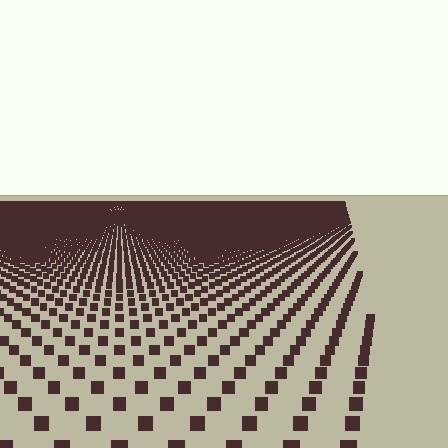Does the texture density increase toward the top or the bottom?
Density increases toward the top.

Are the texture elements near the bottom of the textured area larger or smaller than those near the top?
Larger. Near the bottom, elements are closer to the viewer and appear at a bigger on-screen size.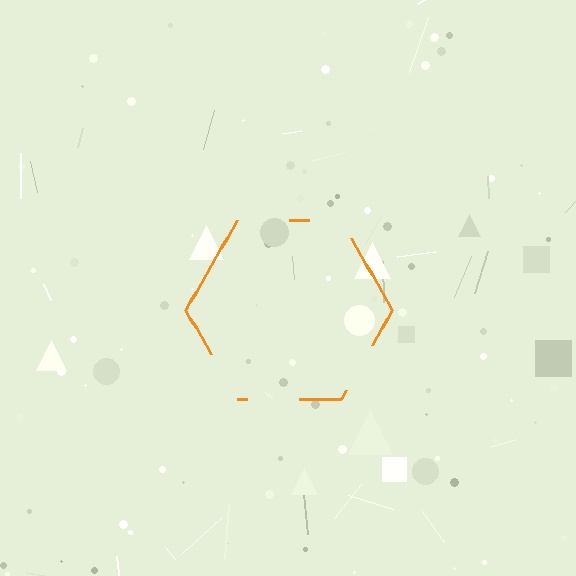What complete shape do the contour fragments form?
The contour fragments form a hexagon.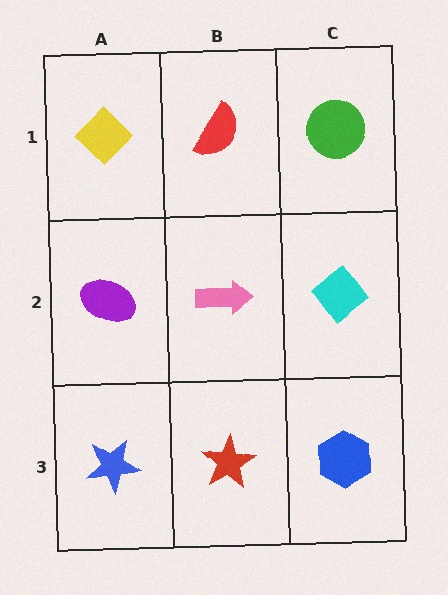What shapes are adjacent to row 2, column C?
A green circle (row 1, column C), a blue hexagon (row 3, column C), a pink arrow (row 2, column B).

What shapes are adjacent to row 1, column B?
A pink arrow (row 2, column B), a yellow diamond (row 1, column A), a green circle (row 1, column C).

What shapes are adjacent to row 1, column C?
A cyan diamond (row 2, column C), a red semicircle (row 1, column B).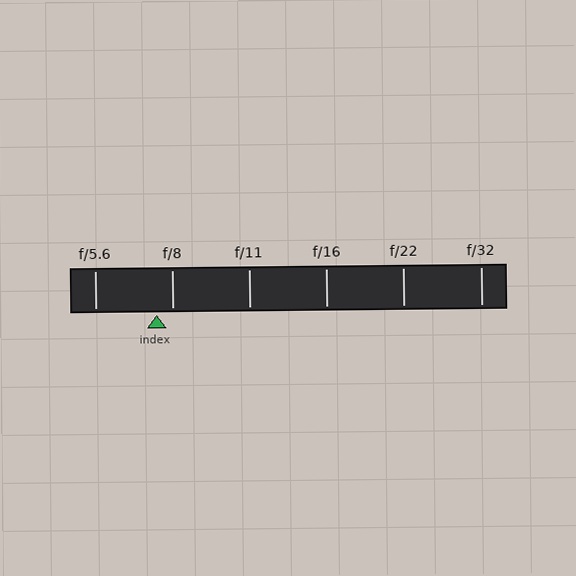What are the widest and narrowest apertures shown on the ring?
The widest aperture shown is f/5.6 and the narrowest is f/32.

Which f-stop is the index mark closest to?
The index mark is closest to f/8.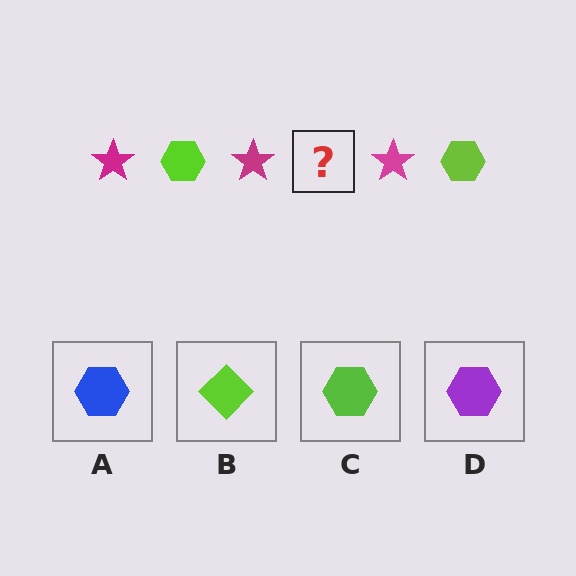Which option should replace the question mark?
Option C.